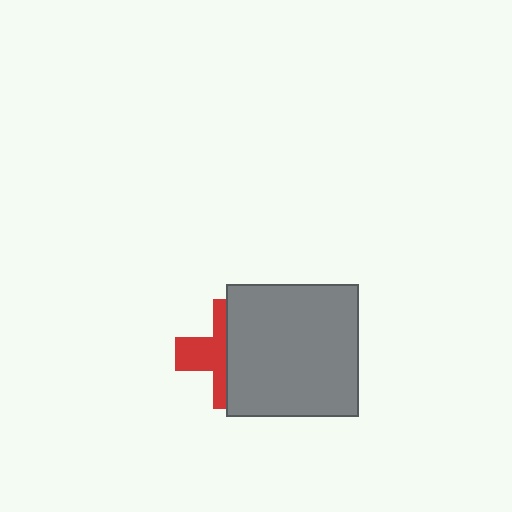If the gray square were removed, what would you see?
You would see the complete red cross.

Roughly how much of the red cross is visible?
A small part of it is visible (roughly 41%).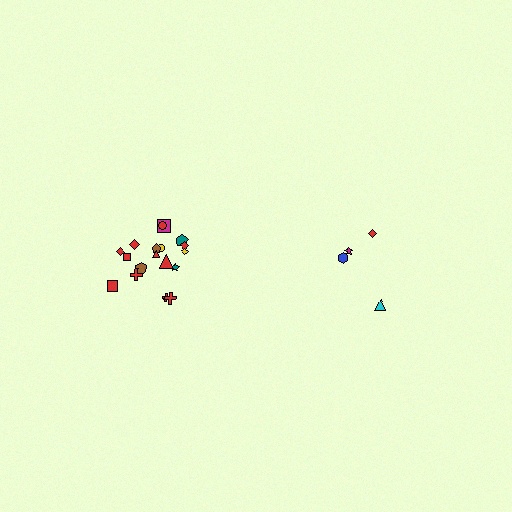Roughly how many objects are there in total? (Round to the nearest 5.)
Roughly 20 objects in total.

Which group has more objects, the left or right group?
The left group.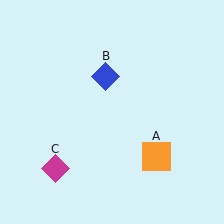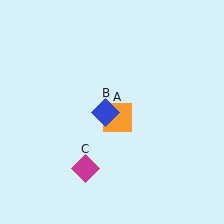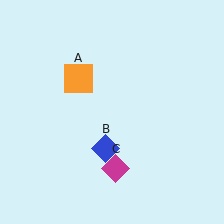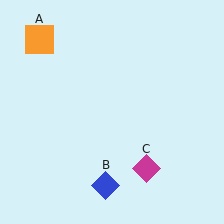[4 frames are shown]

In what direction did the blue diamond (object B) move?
The blue diamond (object B) moved down.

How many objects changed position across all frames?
3 objects changed position: orange square (object A), blue diamond (object B), magenta diamond (object C).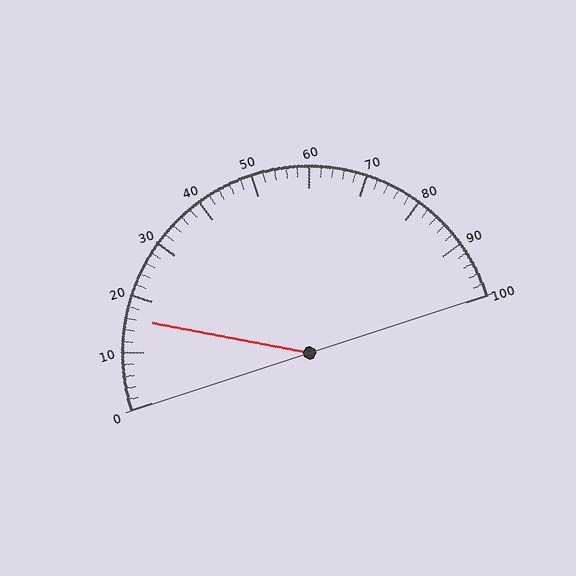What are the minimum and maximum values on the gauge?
The gauge ranges from 0 to 100.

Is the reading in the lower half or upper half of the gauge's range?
The reading is in the lower half of the range (0 to 100).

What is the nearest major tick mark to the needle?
The nearest major tick mark is 20.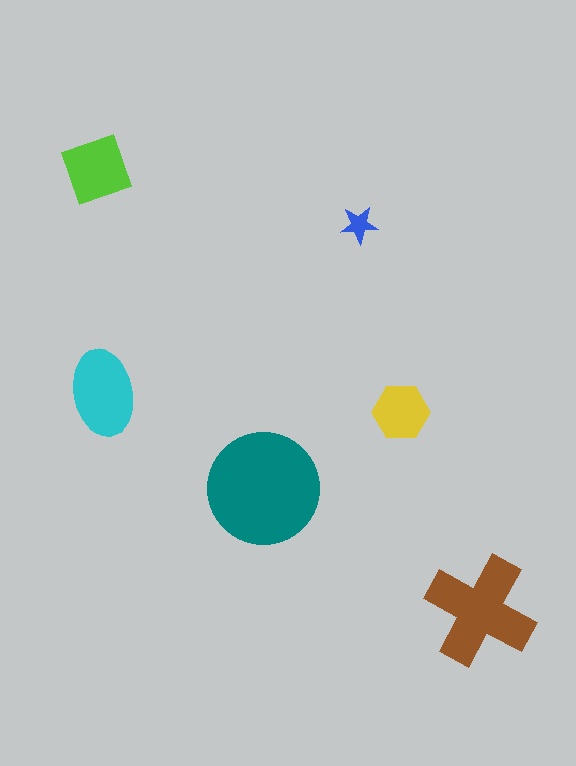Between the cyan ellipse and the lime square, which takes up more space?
The cyan ellipse.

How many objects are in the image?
There are 6 objects in the image.